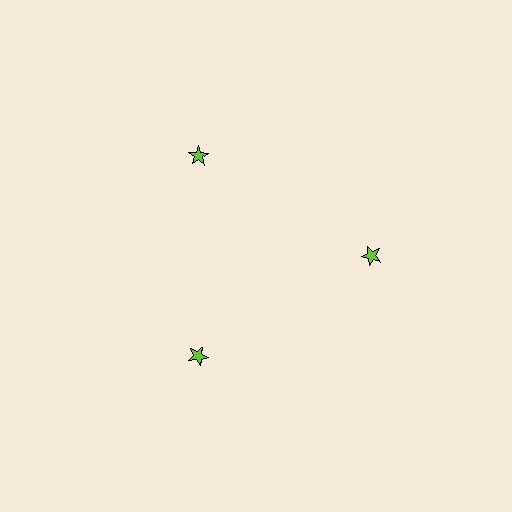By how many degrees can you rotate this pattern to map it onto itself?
The pattern maps onto itself every 120 degrees of rotation.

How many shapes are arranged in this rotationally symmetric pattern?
There are 3 shapes, arranged in 3 groups of 1.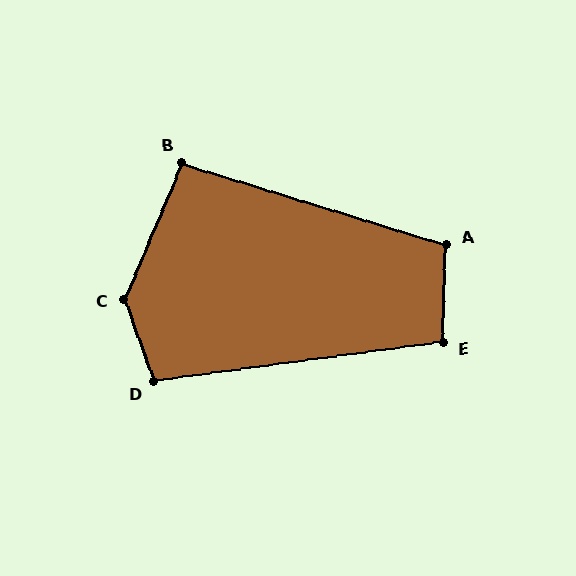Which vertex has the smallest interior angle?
B, at approximately 96 degrees.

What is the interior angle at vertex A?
Approximately 105 degrees (obtuse).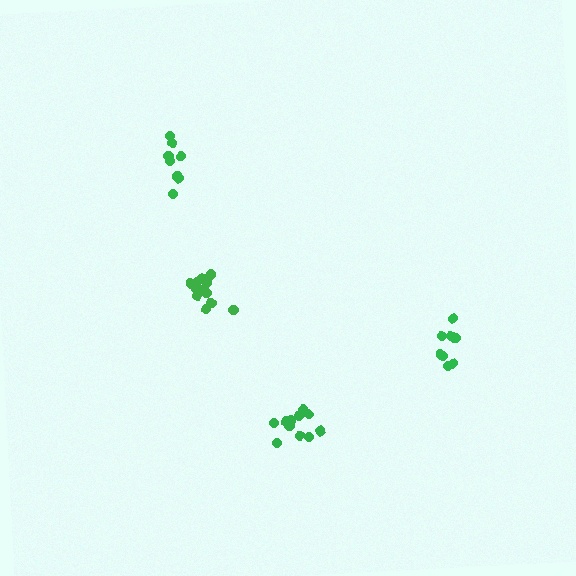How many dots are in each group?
Group 1: 8 dots, Group 2: 8 dots, Group 3: 13 dots, Group 4: 11 dots (40 total).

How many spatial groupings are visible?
There are 4 spatial groupings.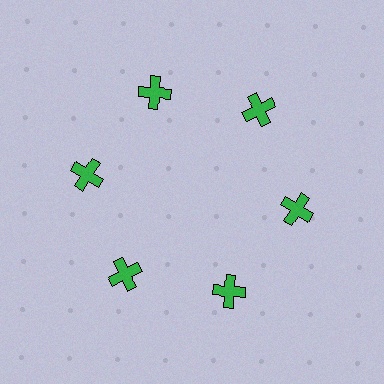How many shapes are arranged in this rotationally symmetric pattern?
There are 6 shapes, arranged in 6 groups of 1.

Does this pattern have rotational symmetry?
Yes, this pattern has 6-fold rotational symmetry. It looks the same after rotating 60 degrees around the center.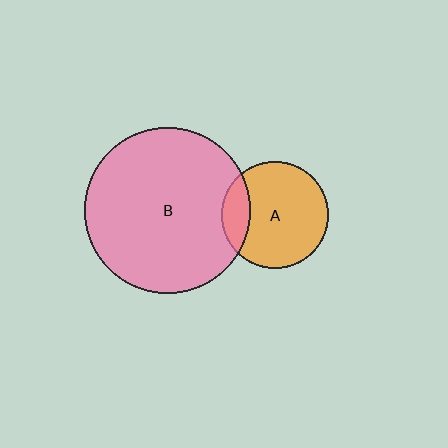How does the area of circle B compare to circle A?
Approximately 2.4 times.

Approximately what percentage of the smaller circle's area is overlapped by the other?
Approximately 20%.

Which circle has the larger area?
Circle B (pink).